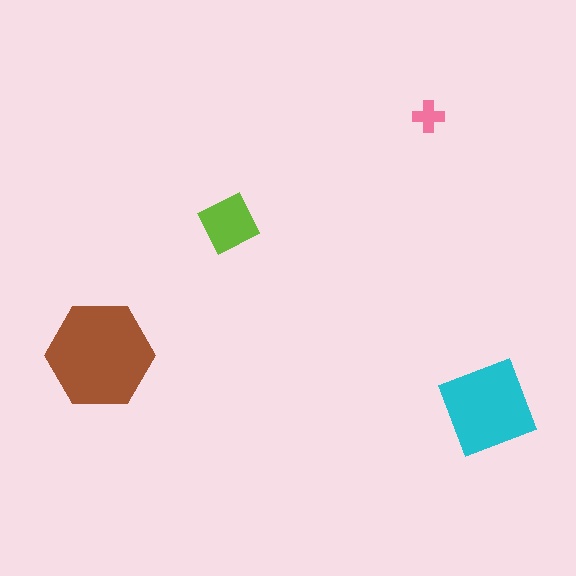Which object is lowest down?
The cyan diamond is bottommost.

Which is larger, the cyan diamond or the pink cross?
The cyan diamond.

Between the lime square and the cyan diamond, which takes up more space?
The cyan diamond.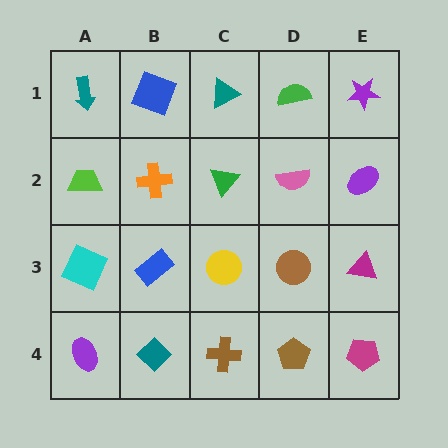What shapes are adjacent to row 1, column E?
A purple ellipse (row 2, column E), a green semicircle (row 1, column D).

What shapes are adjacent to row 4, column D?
A brown circle (row 3, column D), a brown cross (row 4, column C), a magenta pentagon (row 4, column E).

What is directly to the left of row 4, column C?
A teal diamond.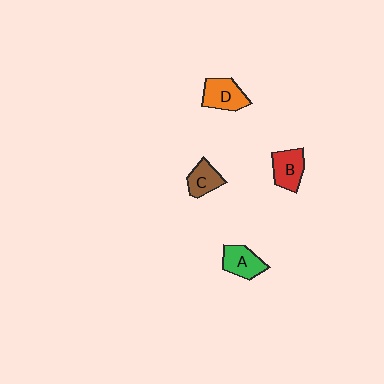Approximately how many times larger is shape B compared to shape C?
Approximately 1.2 times.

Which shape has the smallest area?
Shape C (brown).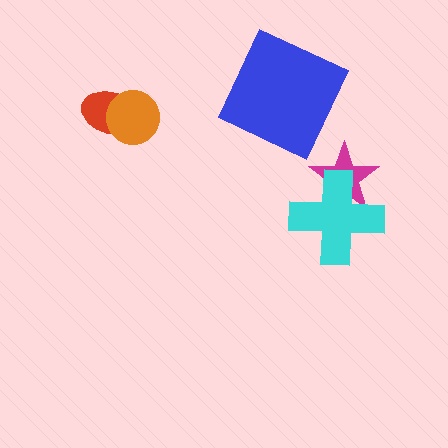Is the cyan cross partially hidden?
No, no other shape covers it.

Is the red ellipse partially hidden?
Yes, it is partially covered by another shape.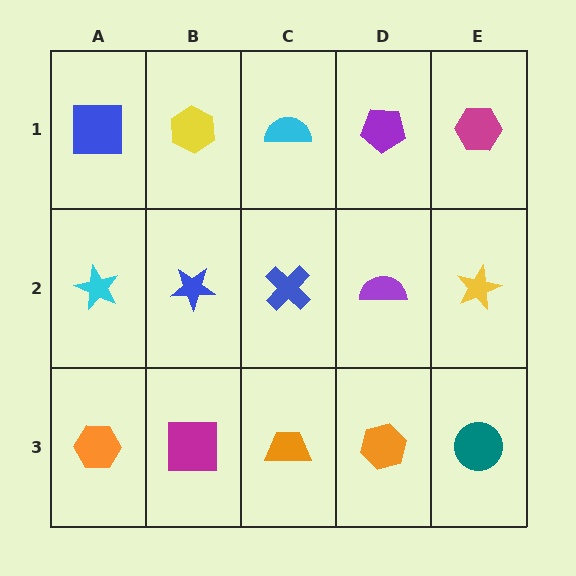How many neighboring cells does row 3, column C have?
3.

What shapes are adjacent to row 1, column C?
A blue cross (row 2, column C), a yellow hexagon (row 1, column B), a purple pentagon (row 1, column D).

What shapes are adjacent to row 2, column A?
A blue square (row 1, column A), an orange hexagon (row 3, column A), a blue star (row 2, column B).